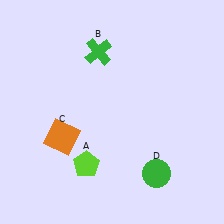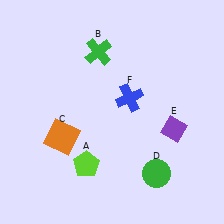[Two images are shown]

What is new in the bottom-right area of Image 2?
A purple diamond (E) was added in the bottom-right area of Image 2.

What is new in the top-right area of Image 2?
A blue cross (F) was added in the top-right area of Image 2.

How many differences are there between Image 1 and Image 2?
There are 2 differences between the two images.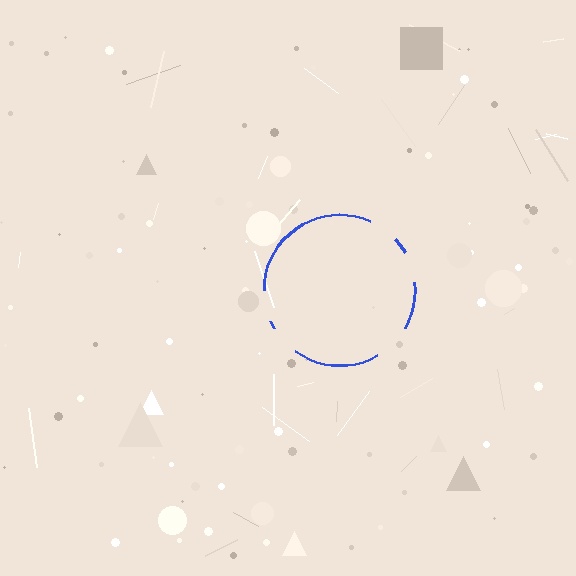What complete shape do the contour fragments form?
The contour fragments form a circle.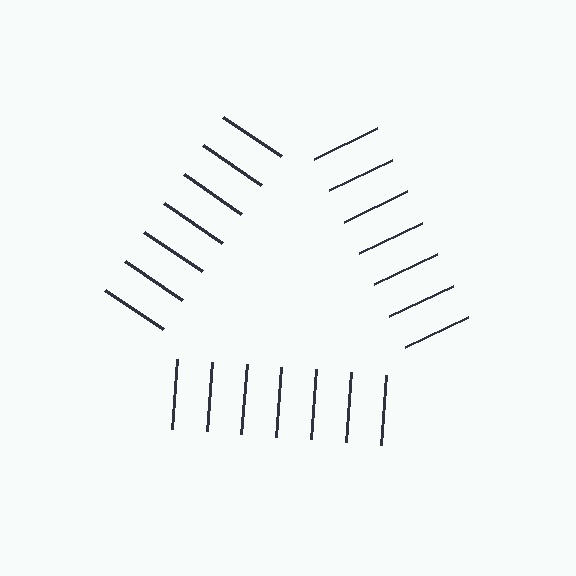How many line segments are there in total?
21 — 7 along each of the 3 edges.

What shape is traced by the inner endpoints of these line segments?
An illusory triangle — the line segments terminate on its edges but no continuous stroke is drawn.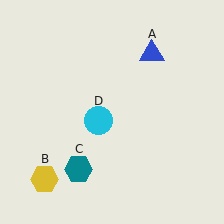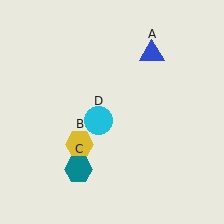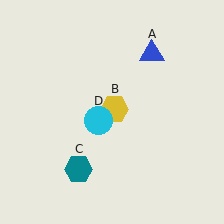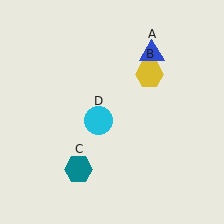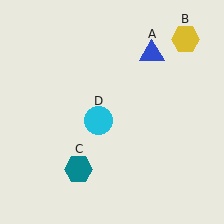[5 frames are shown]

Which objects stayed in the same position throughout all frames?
Blue triangle (object A) and teal hexagon (object C) and cyan circle (object D) remained stationary.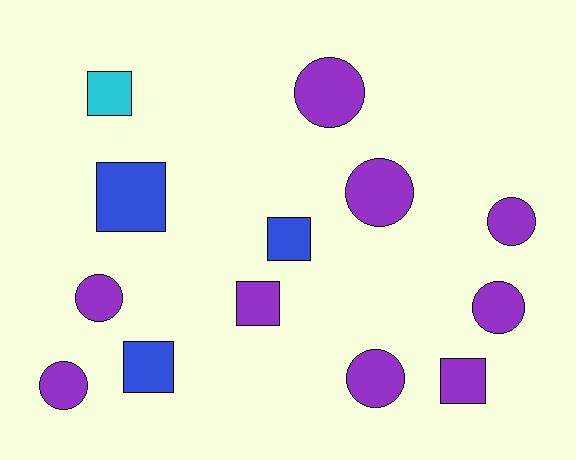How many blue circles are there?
There are no blue circles.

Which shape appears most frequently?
Circle, with 7 objects.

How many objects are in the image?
There are 13 objects.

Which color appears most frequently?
Purple, with 9 objects.